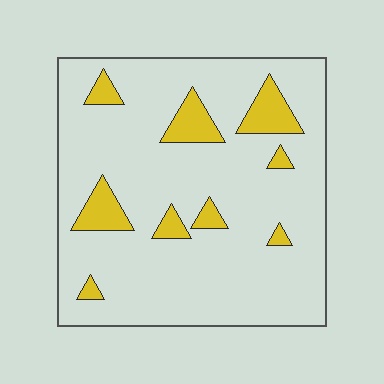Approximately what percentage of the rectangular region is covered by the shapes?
Approximately 15%.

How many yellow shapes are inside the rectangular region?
9.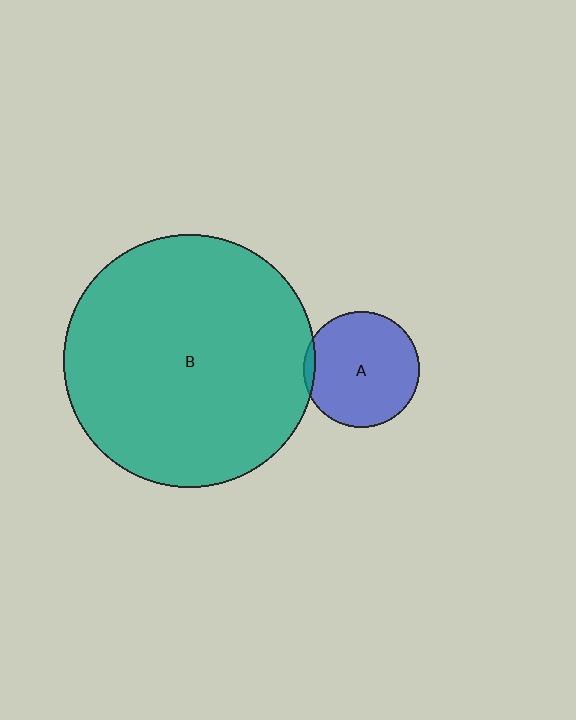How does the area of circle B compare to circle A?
Approximately 4.8 times.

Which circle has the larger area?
Circle B (teal).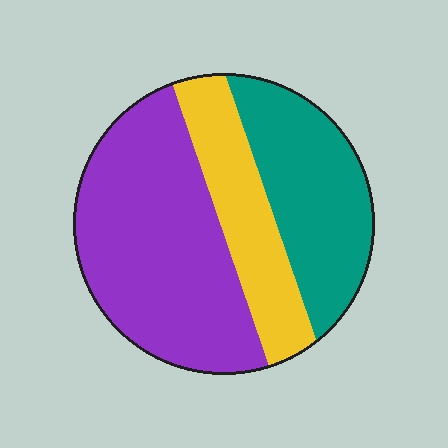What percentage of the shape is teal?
Teal takes up between a sixth and a third of the shape.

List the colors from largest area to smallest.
From largest to smallest: purple, teal, yellow.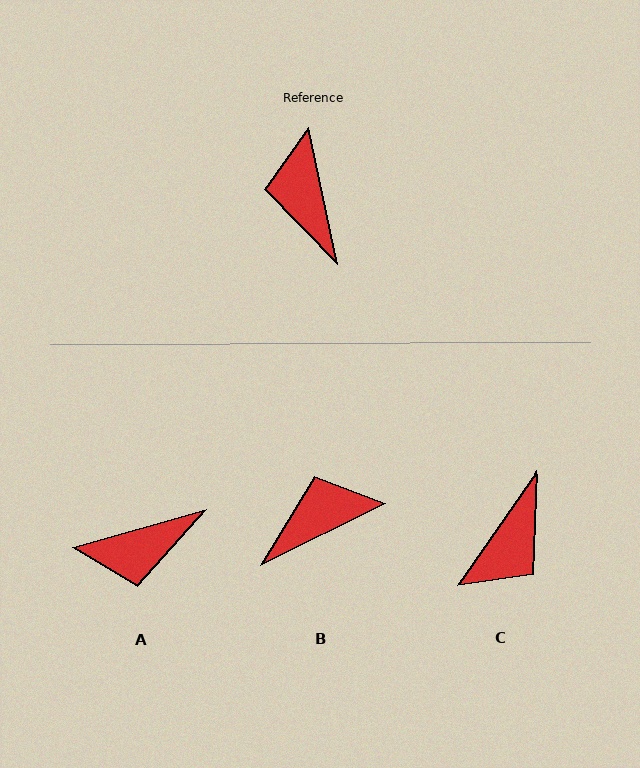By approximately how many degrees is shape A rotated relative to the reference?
Approximately 94 degrees counter-clockwise.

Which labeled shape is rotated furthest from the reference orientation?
C, about 134 degrees away.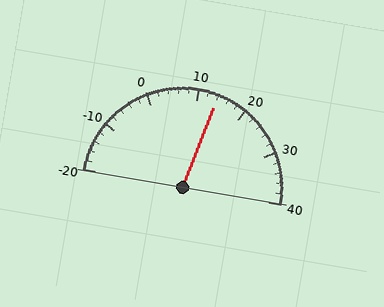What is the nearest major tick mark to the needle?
The nearest major tick mark is 10.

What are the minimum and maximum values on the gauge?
The gauge ranges from -20 to 40.